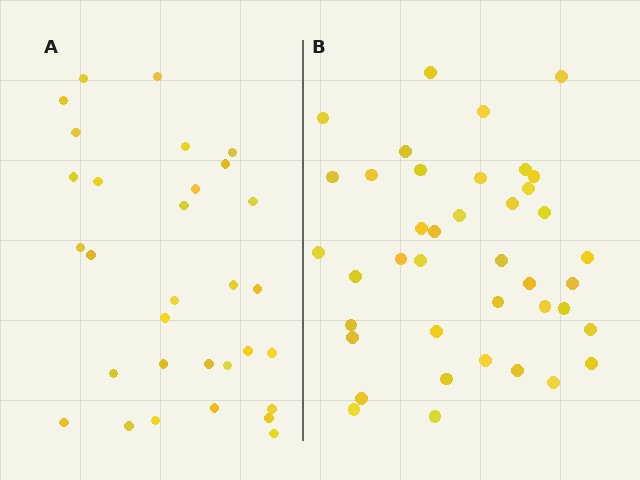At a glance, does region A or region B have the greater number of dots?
Region B (the right region) has more dots.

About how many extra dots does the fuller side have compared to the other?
Region B has roughly 8 or so more dots than region A.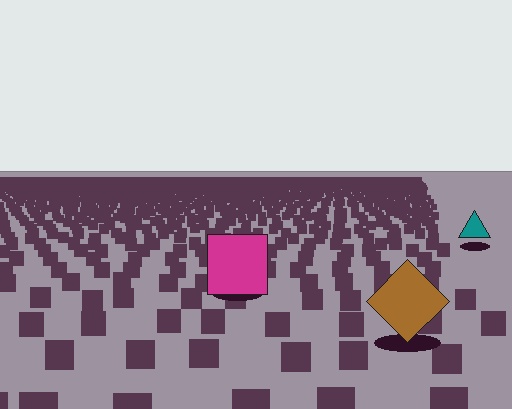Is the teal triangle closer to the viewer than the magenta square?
No. The magenta square is closer — you can tell from the texture gradient: the ground texture is coarser near it.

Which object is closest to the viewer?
The brown diamond is closest. The texture marks near it are larger and more spread out.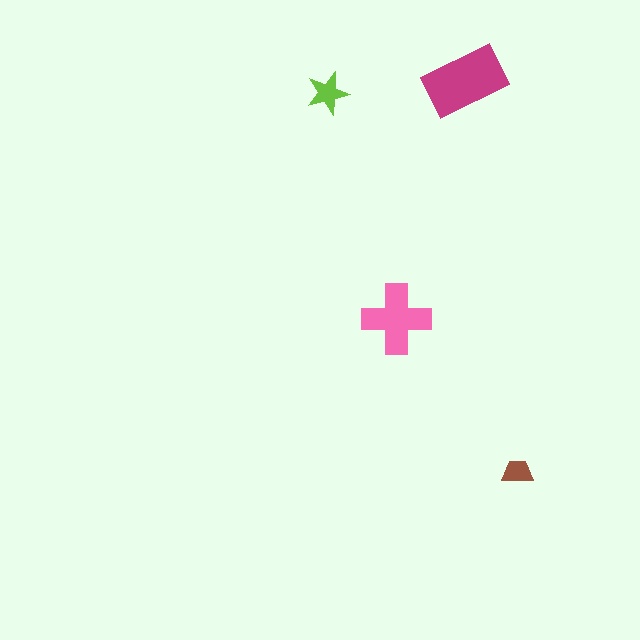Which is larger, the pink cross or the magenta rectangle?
The magenta rectangle.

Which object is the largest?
The magenta rectangle.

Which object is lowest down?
The brown trapezoid is bottommost.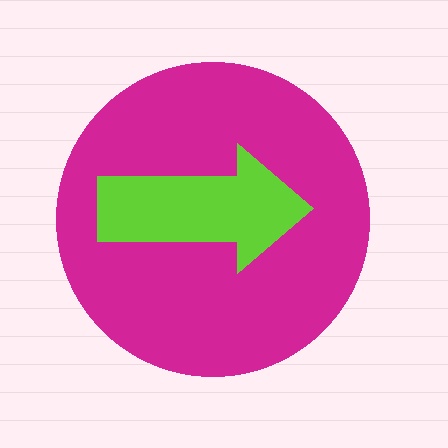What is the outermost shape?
The magenta circle.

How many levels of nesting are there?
2.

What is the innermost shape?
The lime arrow.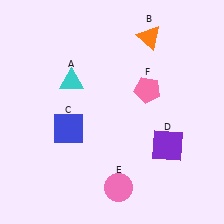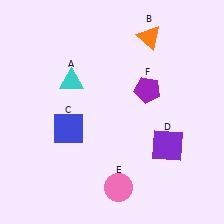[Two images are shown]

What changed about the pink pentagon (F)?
In Image 1, F is pink. In Image 2, it changed to purple.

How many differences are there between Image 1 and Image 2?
There is 1 difference between the two images.